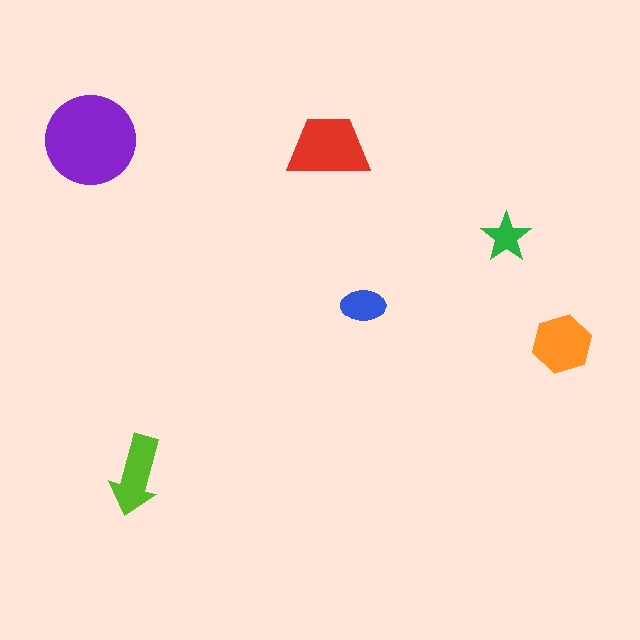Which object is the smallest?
The green star.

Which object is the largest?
The purple circle.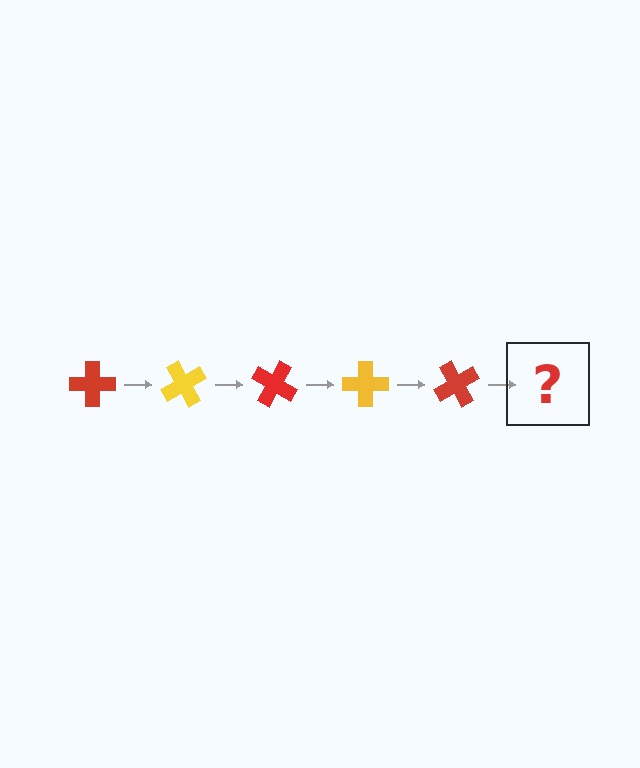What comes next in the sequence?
The next element should be a yellow cross, rotated 300 degrees from the start.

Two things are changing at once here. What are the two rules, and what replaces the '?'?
The two rules are that it rotates 60 degrees each step and the color cycles through red and yellow. The '?' should be a yellow cross, rotated 300 degrees from the start.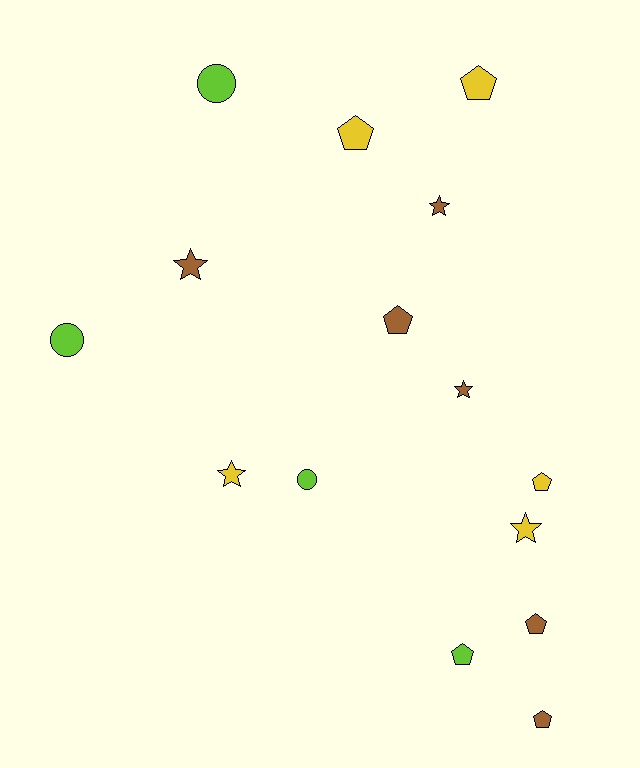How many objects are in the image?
There are 15 objects.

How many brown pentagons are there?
There are 3 brown pentagons.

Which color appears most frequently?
Brown, with 6 objects.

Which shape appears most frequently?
Pentagon, with 7 objects.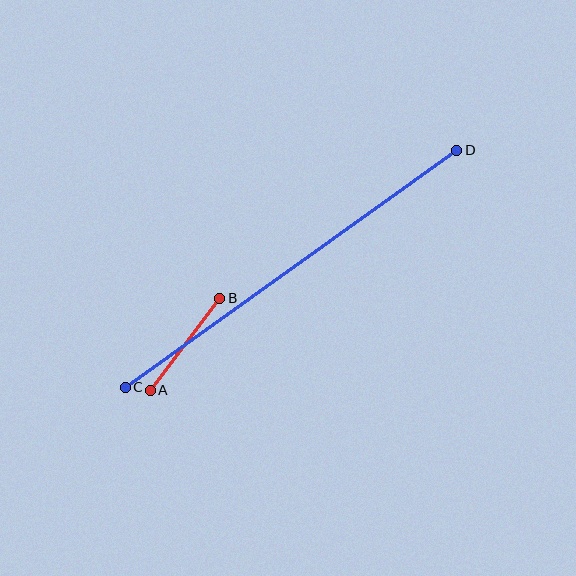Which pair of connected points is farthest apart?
Points C and D are farthest apart.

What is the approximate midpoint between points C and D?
The midpoint is at approximately (291, 269) pixels.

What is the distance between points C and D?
The distance is approximately 407 pixels.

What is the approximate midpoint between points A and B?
The midpoint is at approximately (185, 344) pixels.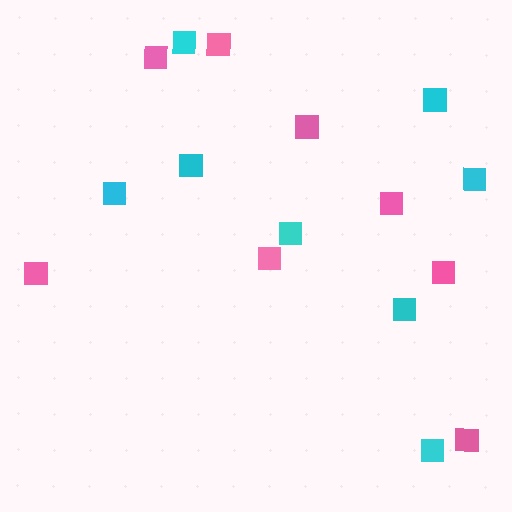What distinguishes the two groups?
There are 2 groups: one group of pink squares (8) and one group of cyan squares (8).